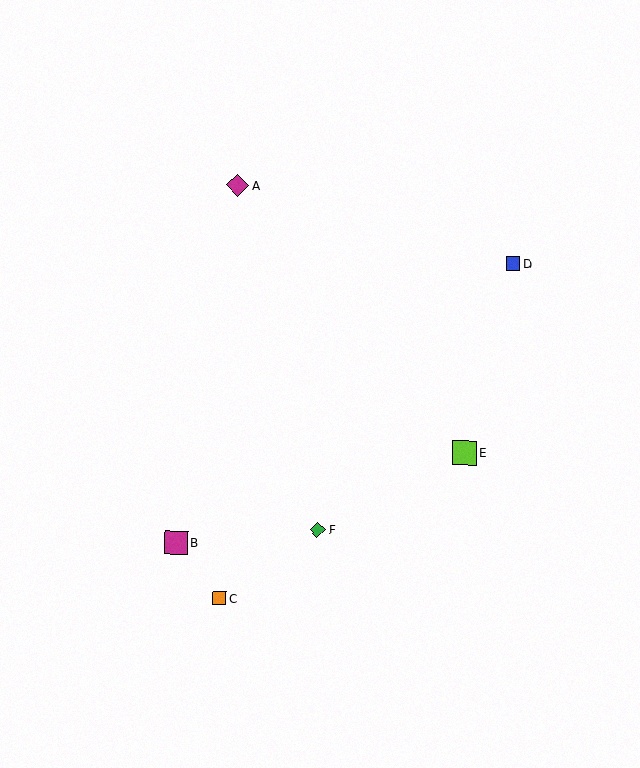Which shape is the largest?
The lime square (labeled E) is the largest.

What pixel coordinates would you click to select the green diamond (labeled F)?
Click at (318, 530) to select the green diamond F.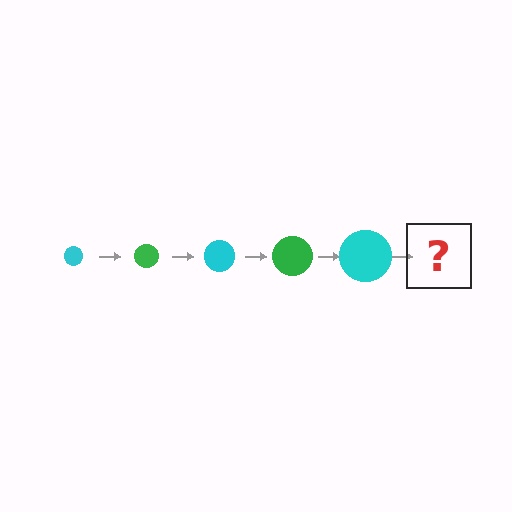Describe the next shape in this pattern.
It should be a green circle, larger than the previous one.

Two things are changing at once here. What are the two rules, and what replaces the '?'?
The two rules are that the circle grows larger each step and the color cycles through cyan and green. The '?' should be a green circle, larger than the previous one.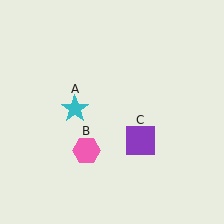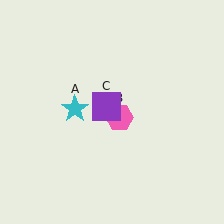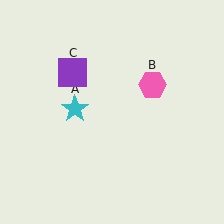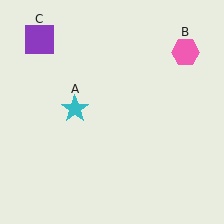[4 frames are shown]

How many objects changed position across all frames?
2 objects changed position: pink hexagon (object B), purple square (object C).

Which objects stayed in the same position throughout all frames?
Cyan star (object A) remained stationary.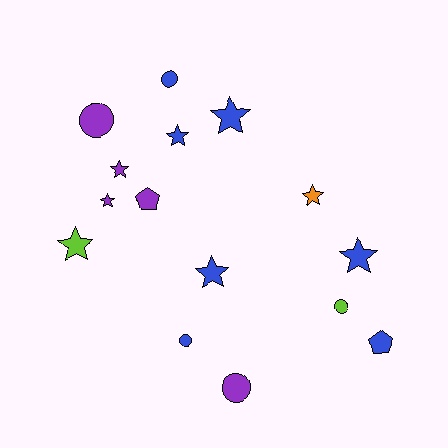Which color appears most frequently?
Blue, with 7 objects.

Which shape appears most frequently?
Star, with 8 objects.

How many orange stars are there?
There is 1 orange star.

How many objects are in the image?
There are 15 objects.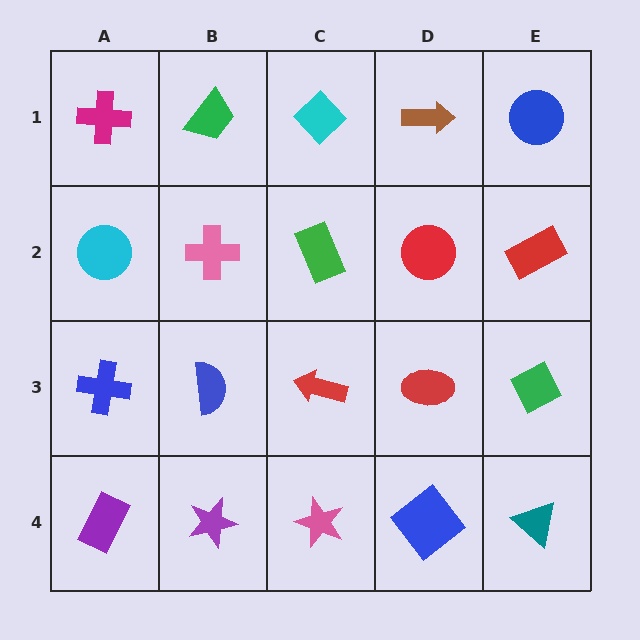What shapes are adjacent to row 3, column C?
A green rectangle (row 2, column C), a pink star (row 4, column C), a blue semicircle (row 3, column B), a red ellipse (row 3, column D).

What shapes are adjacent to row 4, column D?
A red ellipse (row 3, column D), a pink star (row 4, column C), a teal triangle (row 4, column E).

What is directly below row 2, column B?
A blue semicircle.